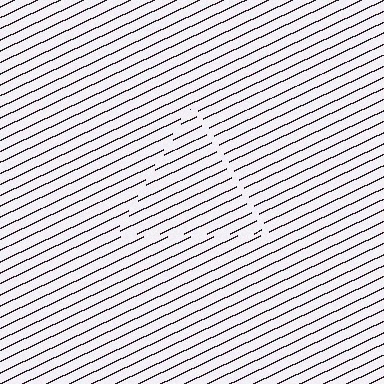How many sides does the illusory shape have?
3 sides — the line-ends trace a triangle.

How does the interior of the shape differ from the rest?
The interior of the shape contains the same grating, shifted by half a period — the contour is defined by the phase discontinuity where line-ends from the inner and outer gratings abut.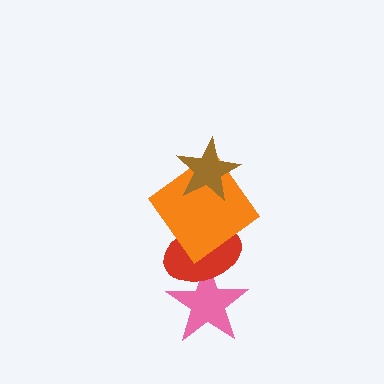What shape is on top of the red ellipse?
The orange diamond is on top of the red ellipse.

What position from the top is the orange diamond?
The orange diamond is 2nd from the top.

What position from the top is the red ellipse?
The red ellipse is 3rd from the top.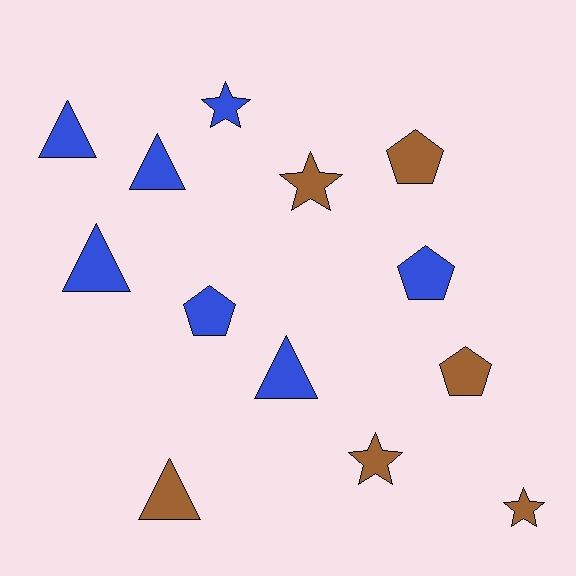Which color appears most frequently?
Blue, with 7 objects.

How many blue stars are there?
There is 1 blue star.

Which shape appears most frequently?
Triangle, with 5 objects.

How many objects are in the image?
There are 13 objects.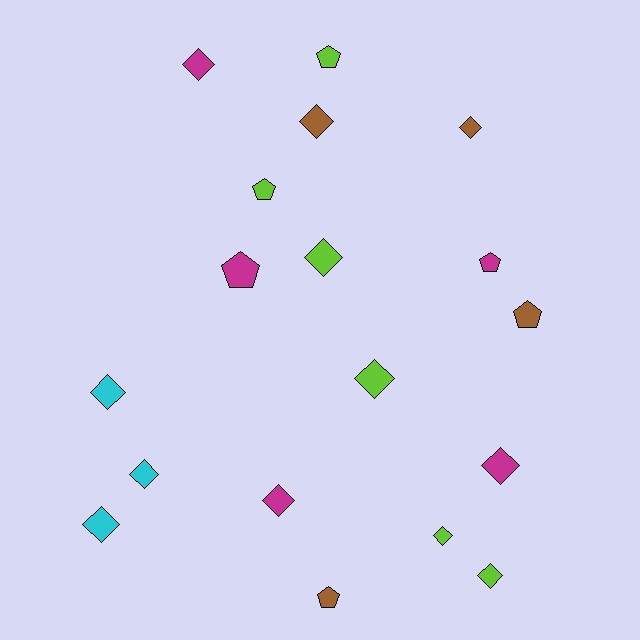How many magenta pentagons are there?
There are 2 magenta pentagons.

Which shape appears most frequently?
Diamond, with 12 objects.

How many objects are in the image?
There are 18 objects.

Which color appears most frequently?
Lime, with 6 objects.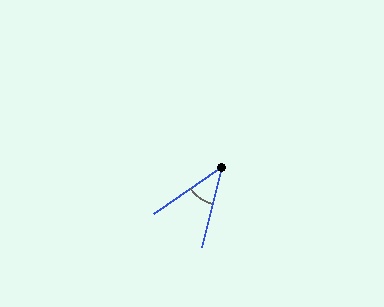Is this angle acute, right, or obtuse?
It is acute.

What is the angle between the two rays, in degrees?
Approximately 41 degrees.